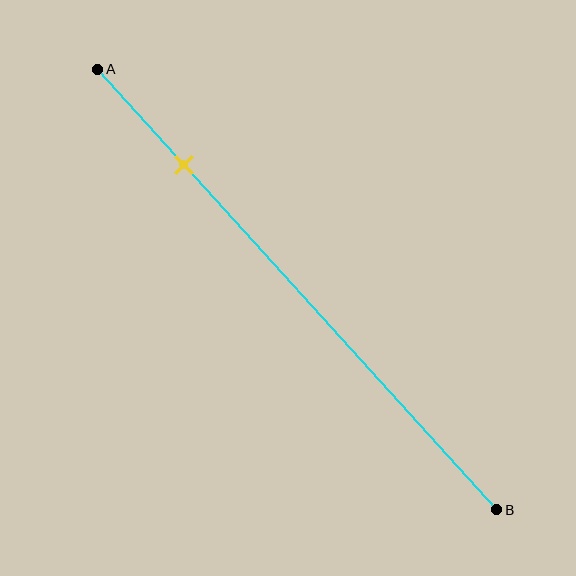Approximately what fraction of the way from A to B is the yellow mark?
The yellow mark is approximately 20% of the way from A to B.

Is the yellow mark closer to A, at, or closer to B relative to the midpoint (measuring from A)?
The yellow mark is closer to point A than the midpoint of segment AB.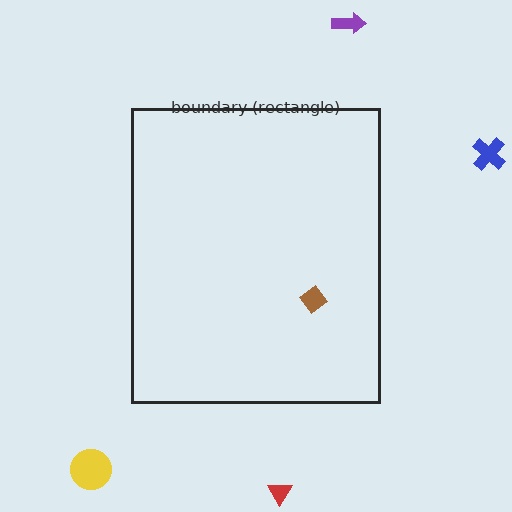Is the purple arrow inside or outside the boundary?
Outside.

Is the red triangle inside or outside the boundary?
Outside.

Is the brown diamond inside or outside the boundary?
Inside.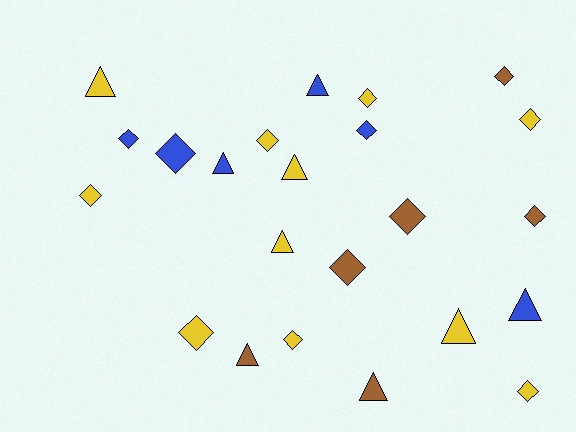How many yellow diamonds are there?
There are 7 yellow diamonds.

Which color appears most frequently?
Yellow, with 11 objects.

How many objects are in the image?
There are 23 objects.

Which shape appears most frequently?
Diamond, with 14 objects.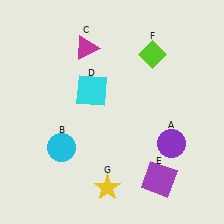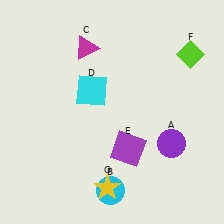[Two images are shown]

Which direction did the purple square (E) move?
The purple square (E) moved left.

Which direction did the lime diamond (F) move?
The lime diamond (F) moved right.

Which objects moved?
The objects that moved are: the cyan circle (B), the purple square (E), the lime diamond (F).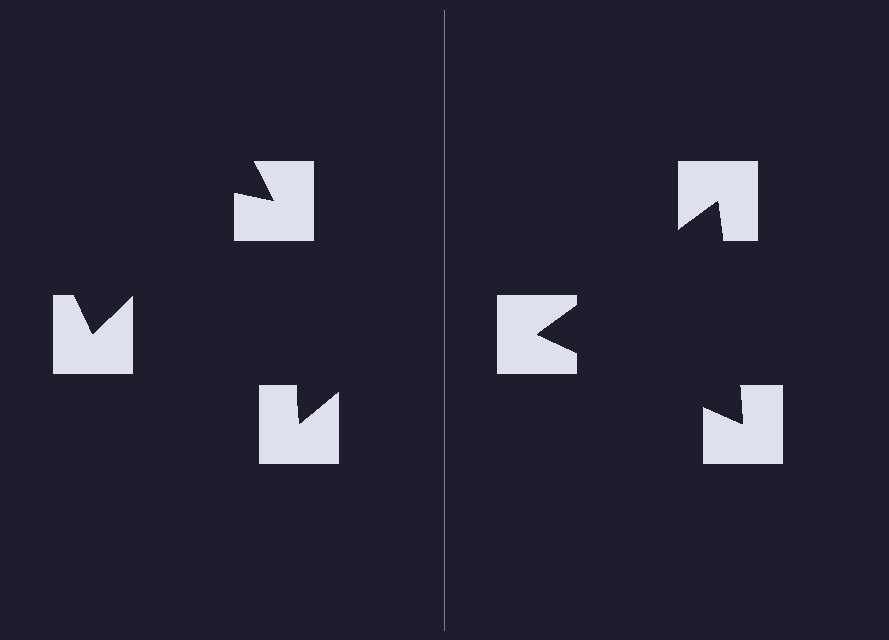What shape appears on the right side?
An illusory triangle.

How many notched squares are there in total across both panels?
6 — 3 on each side.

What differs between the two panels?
The notched squares are positioned identically on both sides; only the wedge orientations differ. On the right they align to a triangle; on the left they are misaligned.